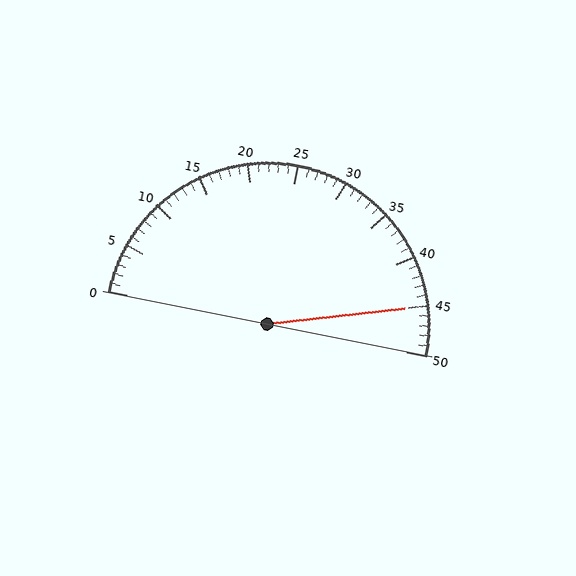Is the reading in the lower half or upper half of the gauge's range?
The reading is in the upper half of the range (0 to 50).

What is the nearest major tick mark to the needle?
The nearest major tick mark is 45.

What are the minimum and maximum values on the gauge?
The gauge ranges from 0 to 50.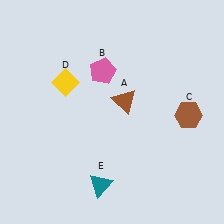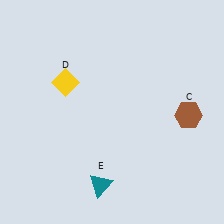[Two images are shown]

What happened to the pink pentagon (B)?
The pink pentagon (B) was removed in Image 2. It was in the top-left area of Image 1.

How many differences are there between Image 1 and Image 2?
There are 2 differences between the two images.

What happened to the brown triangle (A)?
The brown triangle (A) was removed in Image 2. It was in the top-right area of Image 1.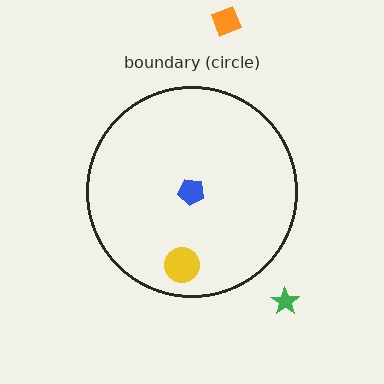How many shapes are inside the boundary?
2 inside, 2 outside.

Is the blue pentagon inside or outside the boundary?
Inside.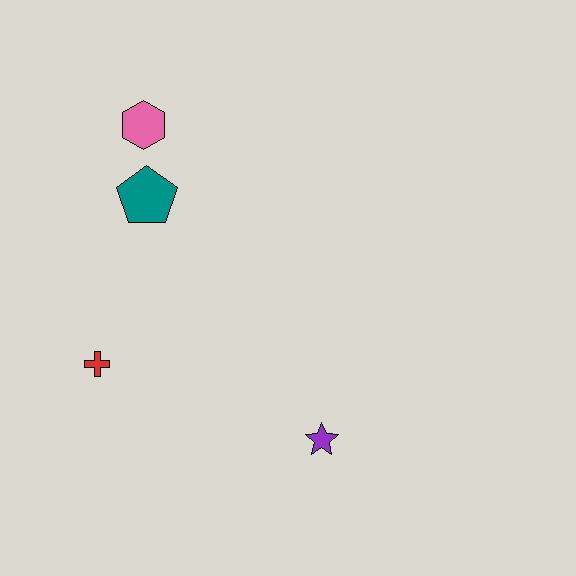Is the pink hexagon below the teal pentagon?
No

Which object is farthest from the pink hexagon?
The purple star is farthest from the pink hexagon.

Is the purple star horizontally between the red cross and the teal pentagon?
No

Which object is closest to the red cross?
The teal pentagon is closest to the red cross.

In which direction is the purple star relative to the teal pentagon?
The purple star is below the teal pentagon.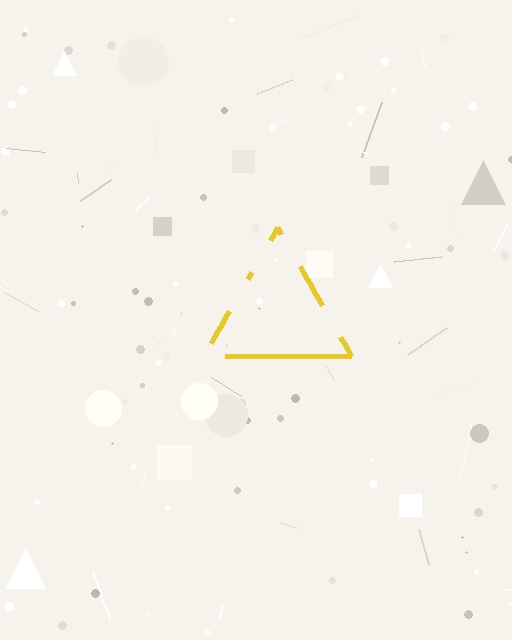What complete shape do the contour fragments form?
The contour fragments form a triangle.